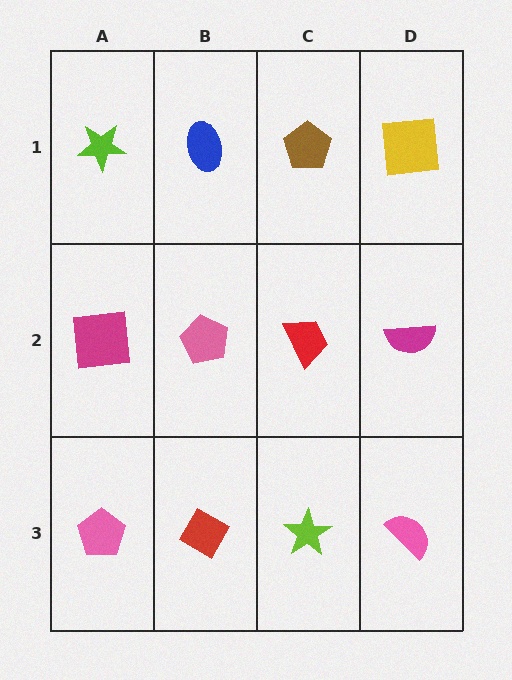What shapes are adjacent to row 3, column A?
A magenta square (row 2, column A), a red diamond (row 3, column B).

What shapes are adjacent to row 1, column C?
A red trapezoid (row 2, column C), a blue ellipse (row 1, column B), a yellow square (row 1, column D).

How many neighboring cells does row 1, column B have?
3.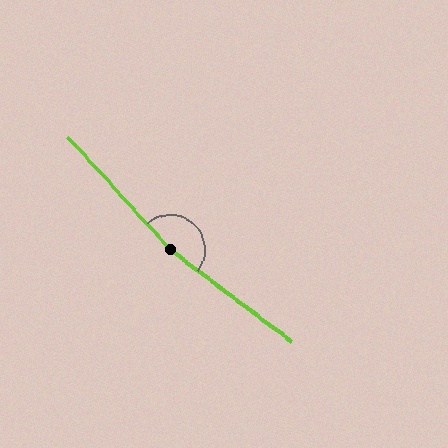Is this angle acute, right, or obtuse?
It is obtuse.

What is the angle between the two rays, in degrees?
Approximately 169 degrees.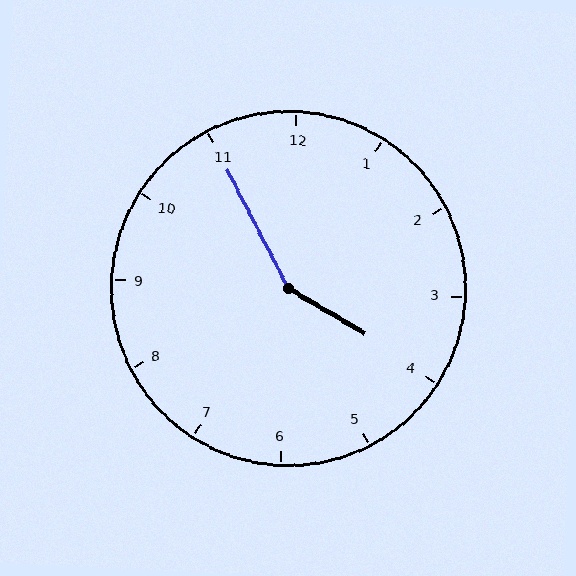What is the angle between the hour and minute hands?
Approximately 148 degrees.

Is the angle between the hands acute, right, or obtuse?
It is obtuse.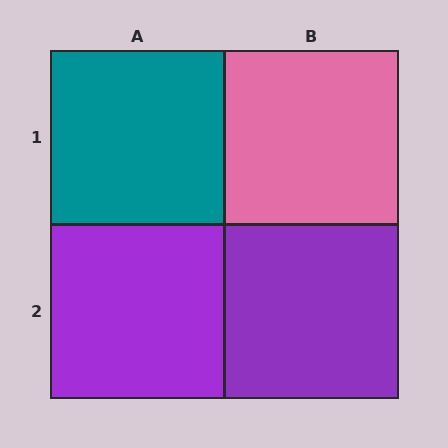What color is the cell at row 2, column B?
Purple.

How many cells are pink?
1 cell is pink.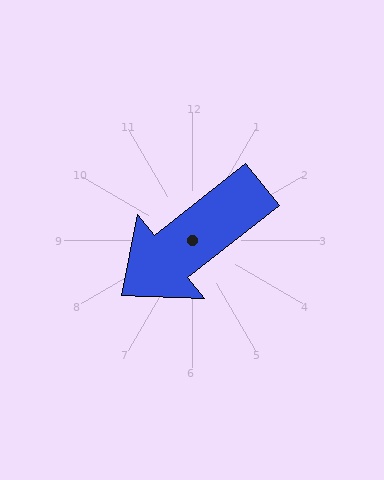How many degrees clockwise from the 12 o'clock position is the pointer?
Approximately 232 degrees.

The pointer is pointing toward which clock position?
Roughly 8 o'clock.